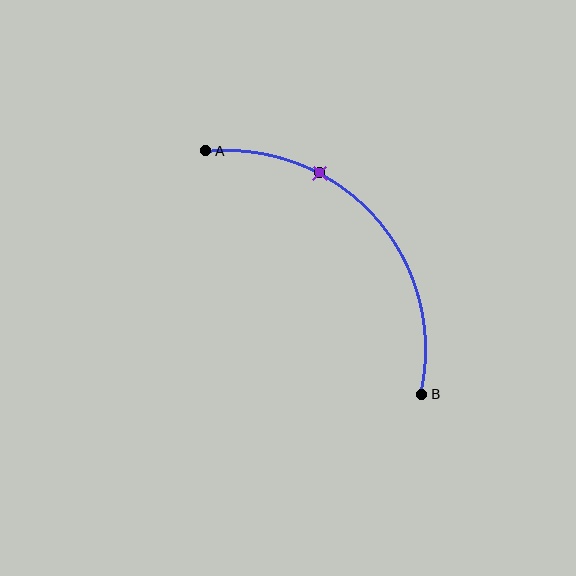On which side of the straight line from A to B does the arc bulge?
The arc bulges above and to the right of the straight line connecting A and B.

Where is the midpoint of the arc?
The arc midpoint is the point on the curve farthest from the straight line joining A and B. It sits above and to the right of that line.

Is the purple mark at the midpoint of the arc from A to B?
No. The purple mark lies on the arc but is closer to endpoint A. The arc midpoint would be at the point on the curve equidistant along the arc from both A and B.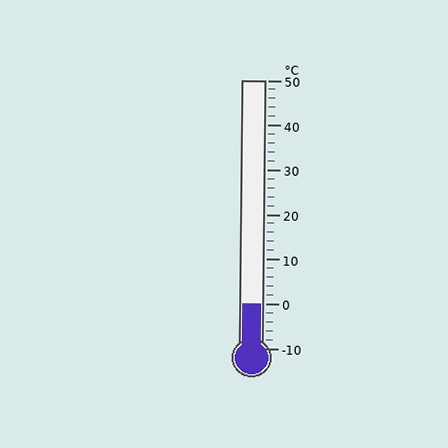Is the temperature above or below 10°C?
The temperature is below 10°C.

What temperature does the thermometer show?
The thermometer shows approximately 0°C.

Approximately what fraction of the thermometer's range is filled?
The thermometer is filled to approximately 15% of its range.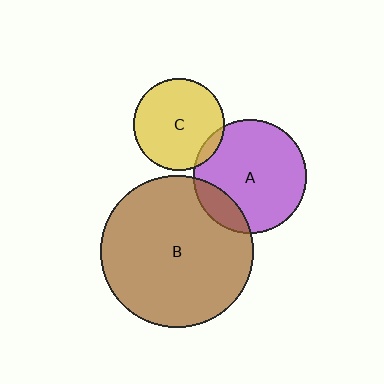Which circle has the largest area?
Circle B (brown).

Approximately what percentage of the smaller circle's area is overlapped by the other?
Approximately 15%.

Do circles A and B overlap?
Yes.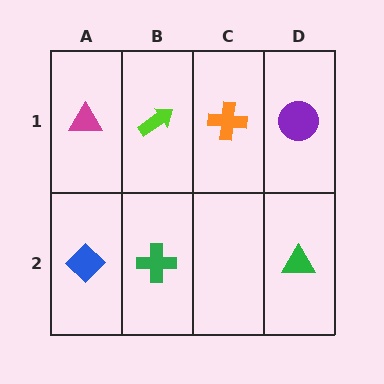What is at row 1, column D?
A purple circle.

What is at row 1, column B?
A lime arrow.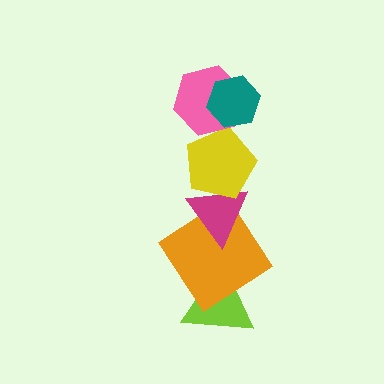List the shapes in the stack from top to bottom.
From top to bottom: the teal hexagon, the pink hexagon, the yellow pentagon, the magenta triangle, the orange diamond, the lime triangle.